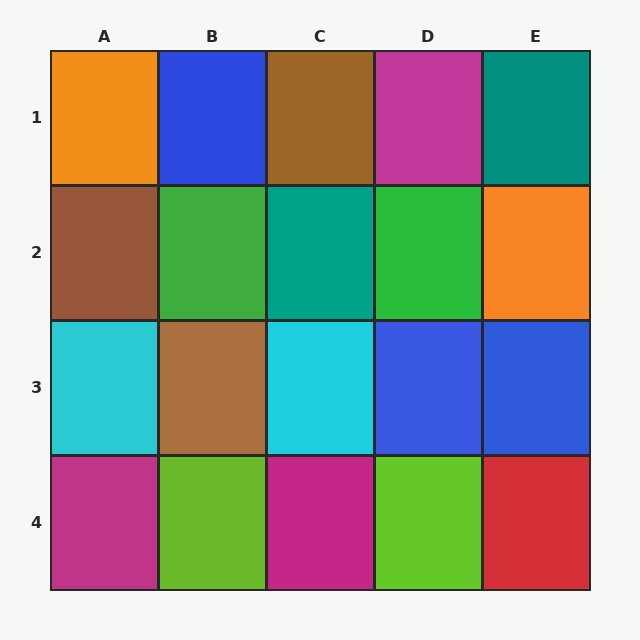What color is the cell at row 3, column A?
Cyan.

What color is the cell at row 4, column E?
Red.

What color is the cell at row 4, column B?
Lime.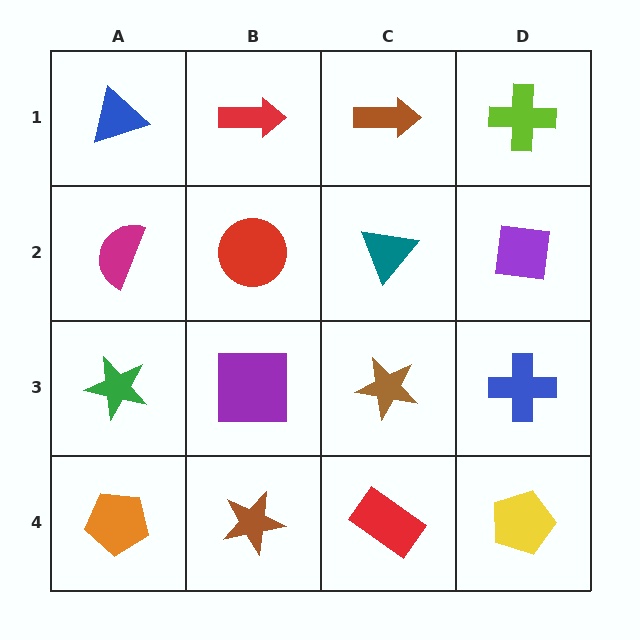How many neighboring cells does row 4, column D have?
2.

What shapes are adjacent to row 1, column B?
A red circle (row 2, column B), a blue triangle (row 1, column A), a brown arrow (row 1, column C).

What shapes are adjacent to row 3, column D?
A purple square (row 2, column D), a yellow pentagon (row 4, column D), a brown star (row 3, column C).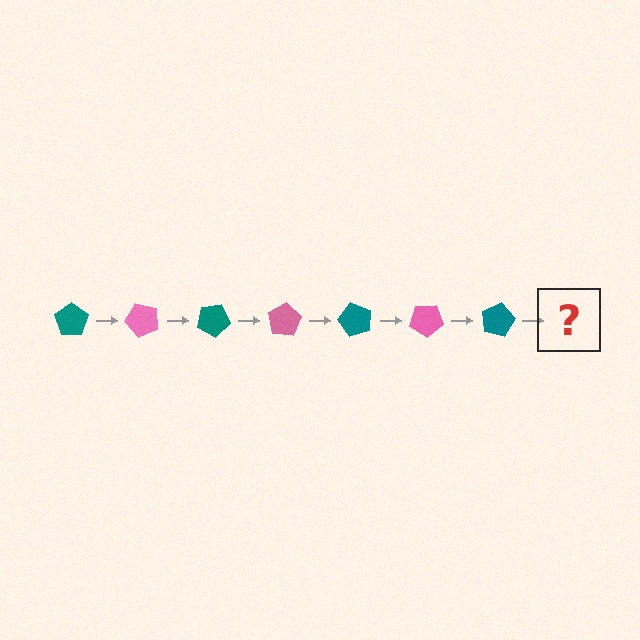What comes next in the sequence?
The next element should be a pink pentagon, rotated 350 degrees from the start.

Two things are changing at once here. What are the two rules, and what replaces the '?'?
The two rules are that it rotates 50 degrees each step and the color cycles through teal and pink. The '?' should be a pink pentagon, rotated 350 degrees from the start.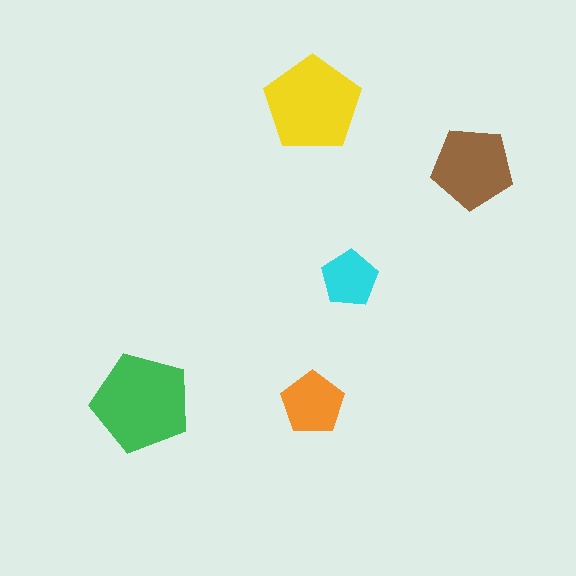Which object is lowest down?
The orange pentagon is bottommost.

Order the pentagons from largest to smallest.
the green one, the yellow one, the brown one, the orange one, the cyan one.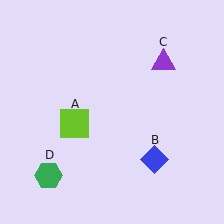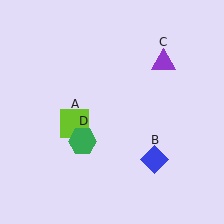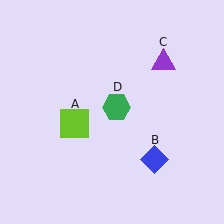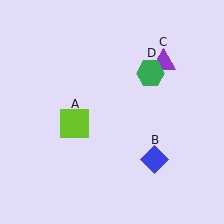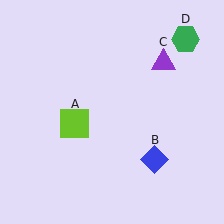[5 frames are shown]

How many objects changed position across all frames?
1 object changed position: green hexagon (object D).